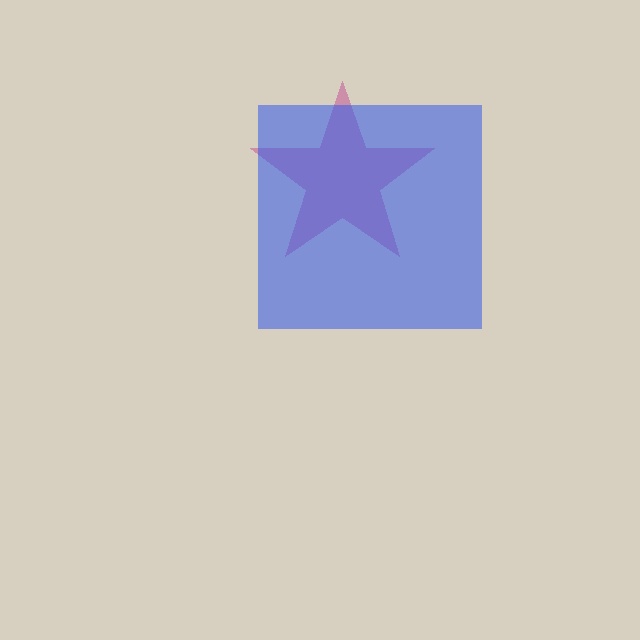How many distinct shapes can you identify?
There are 2 distinct shapes: a magenta star, a blue square.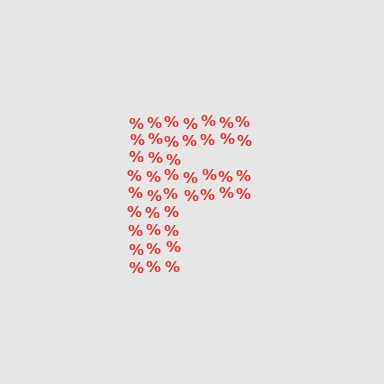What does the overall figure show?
The overall figure shows the letter F.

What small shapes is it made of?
It is made of small percent signs.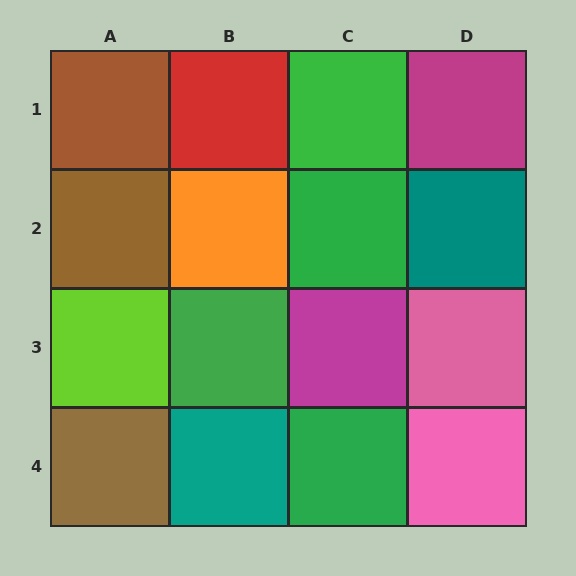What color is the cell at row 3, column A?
Lime.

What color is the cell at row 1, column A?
Brown.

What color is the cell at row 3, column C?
Magenta.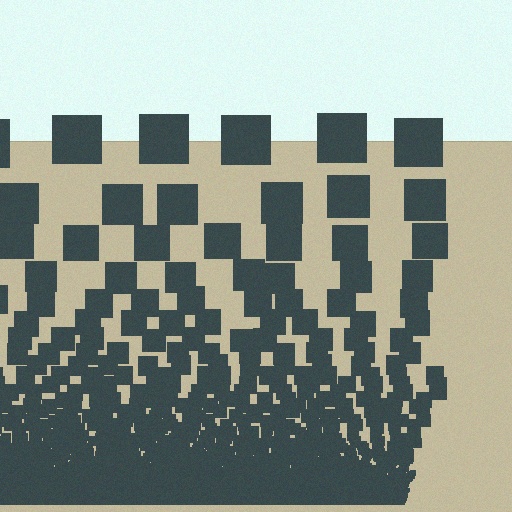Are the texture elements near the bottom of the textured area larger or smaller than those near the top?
Smaller. The gradient is inverted — elements near the bottom are smaller and denser.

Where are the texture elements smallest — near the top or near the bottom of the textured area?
Near the bottom.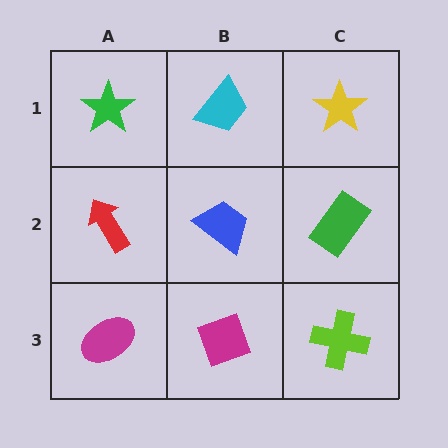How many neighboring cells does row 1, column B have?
3.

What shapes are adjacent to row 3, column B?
A blue trapezoid (row 2, column B), a magenta ellipse (row 3, column A), a lime cross (row 3, column C).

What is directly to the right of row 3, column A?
A magenta diamond.